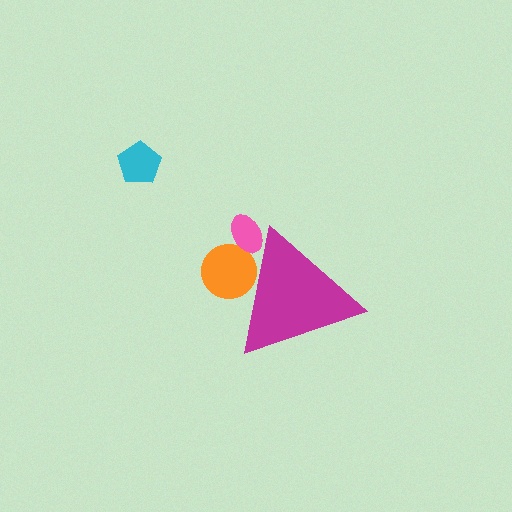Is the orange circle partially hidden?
Yes, the orange circle is partially hidden behind the magenta triangle.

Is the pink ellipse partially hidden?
Yes, the pink ellipse is partially hidden behind the magenta triangle.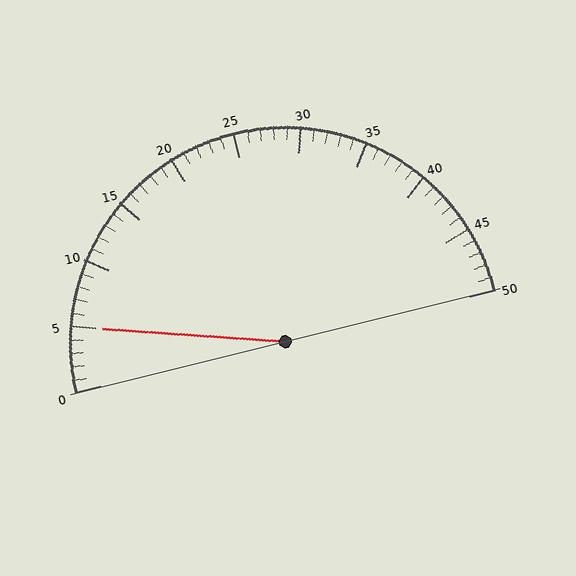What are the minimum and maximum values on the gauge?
The gauge ranges from 0 to 50.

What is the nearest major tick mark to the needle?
The nearest major tick mark is 5.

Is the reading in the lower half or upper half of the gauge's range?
The reading is in the lower half of the range (0 to 50).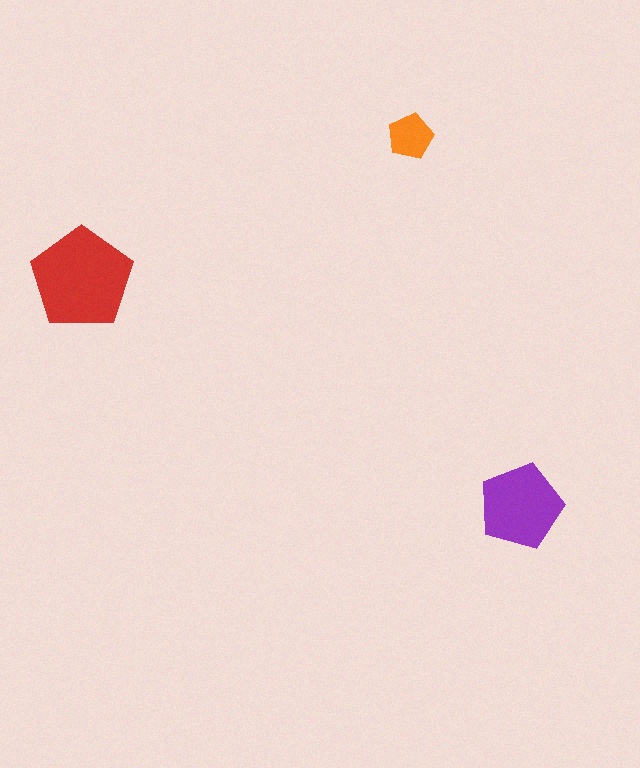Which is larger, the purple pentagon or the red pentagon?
The red one.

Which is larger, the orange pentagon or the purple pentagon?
The purple one.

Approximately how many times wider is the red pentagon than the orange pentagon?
About 2 times wider.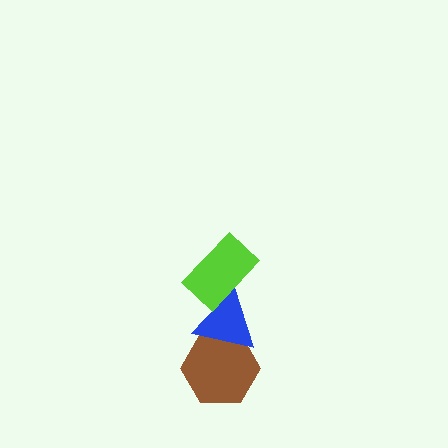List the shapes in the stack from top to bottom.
From top to bottom: the lime rectangle, the blue triangle, the brown hexagon.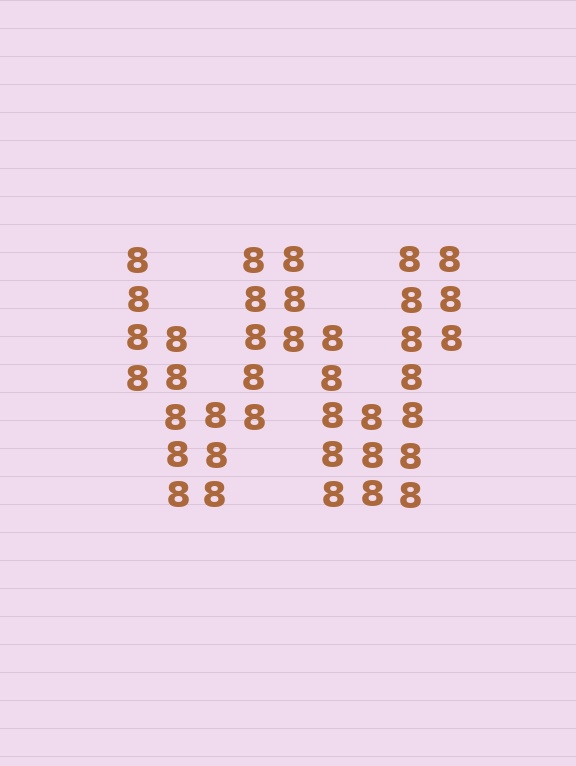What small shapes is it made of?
It is made of small digit 8's.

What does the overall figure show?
The overall figure shows the letter W.